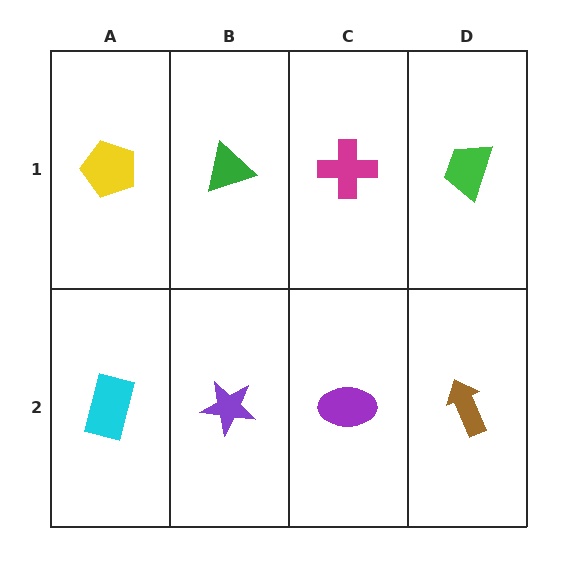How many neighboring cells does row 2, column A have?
2.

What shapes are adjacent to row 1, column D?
A brown arrow (row 2, column D), a magenta cross (row 1, column C).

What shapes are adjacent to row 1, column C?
A purple ellipse (row 2, column C), a green triangle (row 1, column B), a green trapezoid (row 1, column D).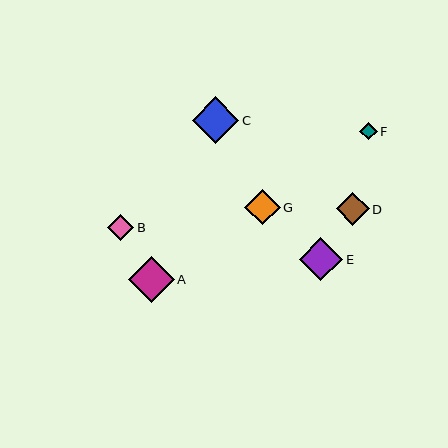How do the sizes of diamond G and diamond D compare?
Diamond G and diamond D are approximately the same size.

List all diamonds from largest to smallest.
From largest to smallest: C, A, E, G, D, B, F.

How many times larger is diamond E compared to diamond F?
Diamond E is approximately 2.5 times the size of diamond F.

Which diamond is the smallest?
Diamond F is the smallest with a size of approximately 18 pixels.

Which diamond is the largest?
Diamond C is the largest with a size of approximately 46 pixels.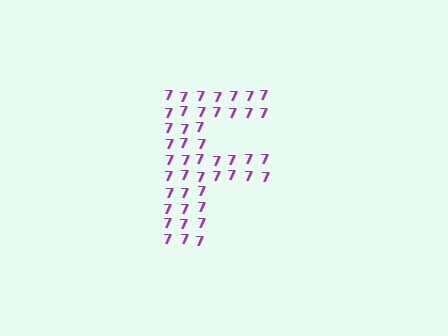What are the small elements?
The small elements are digit 7's.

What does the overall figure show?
The overall figure shows the letter F.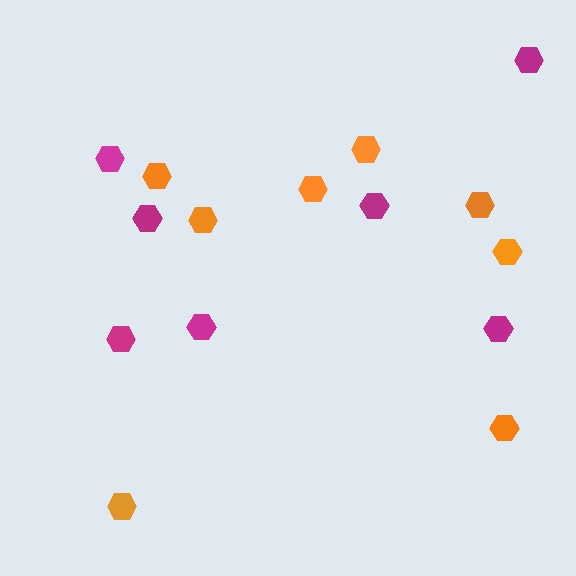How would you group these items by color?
There are 2 groups: one group of orange hexagons (8) and one group of magenta hexagons (7).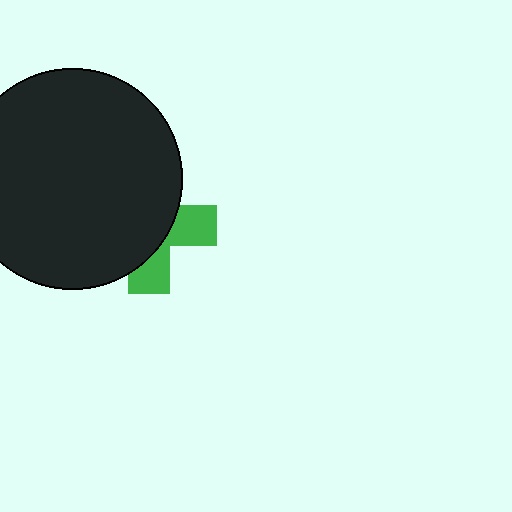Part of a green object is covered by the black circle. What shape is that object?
It is a cross.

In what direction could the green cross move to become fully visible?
The green cross could move right. That would shift it out from behind the black circle entirely.